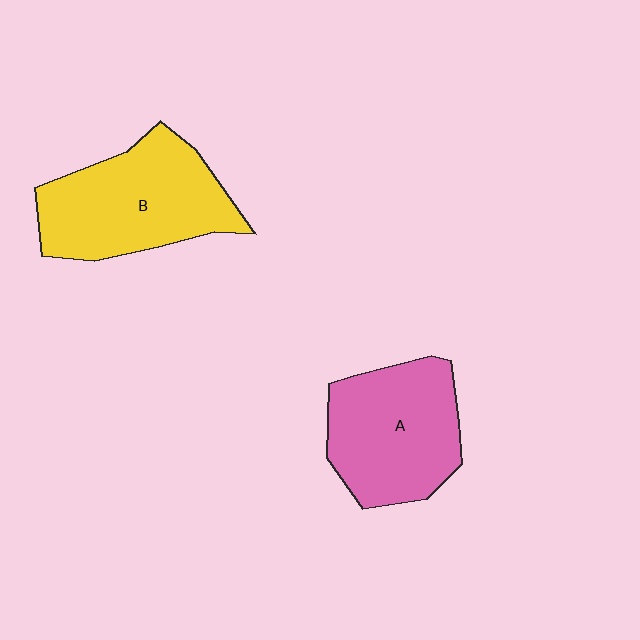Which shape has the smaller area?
Shape A (pink).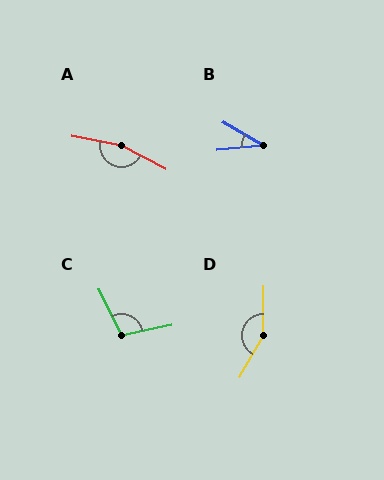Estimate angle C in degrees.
Approximately 104 degrees.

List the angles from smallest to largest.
B (36°), C (104°), D (150°), A (163°).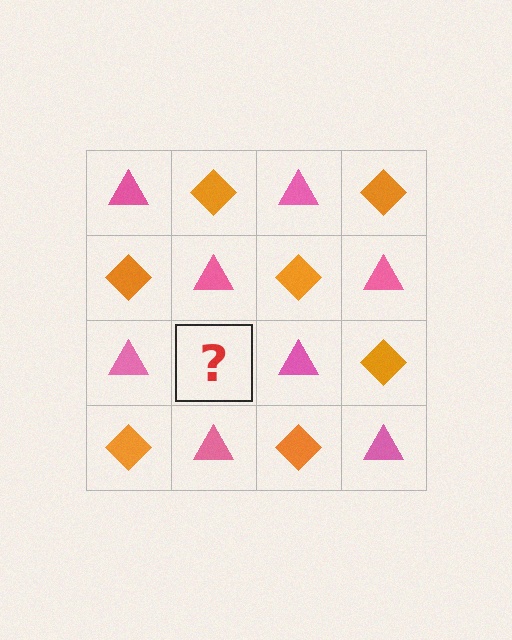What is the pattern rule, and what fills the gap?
The rule is that it alternates pink triangle and orange diamond in a checkerboard pattern. The gap should be filled with an orange diamond.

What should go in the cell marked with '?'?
The missing cell should contain an orange diamond.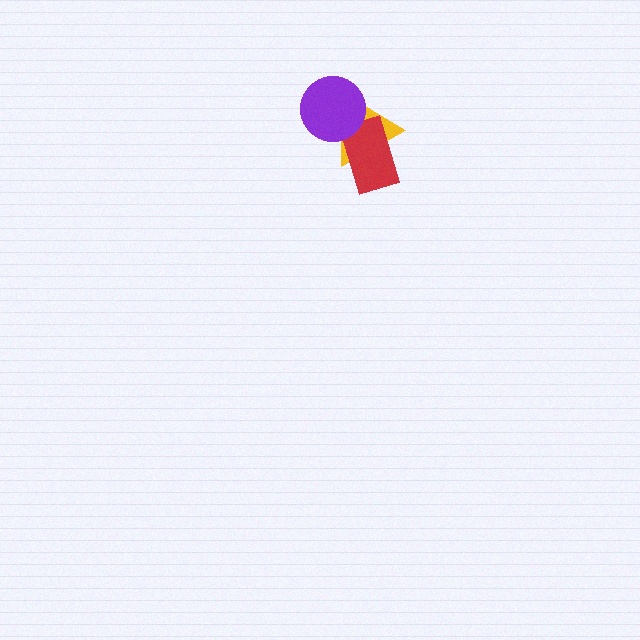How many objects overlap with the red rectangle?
2 objects overlap with the red rectangle.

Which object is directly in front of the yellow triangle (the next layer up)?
The red rectangle is directly in front of the yellow triangle.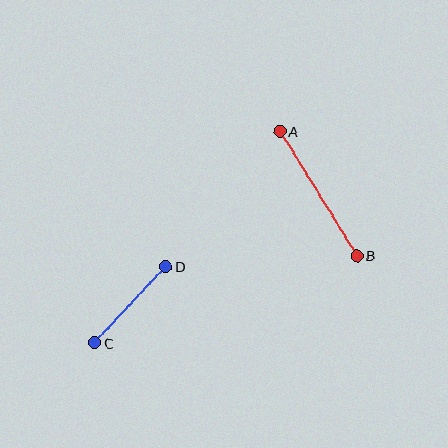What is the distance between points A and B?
The distance is approximately 146 pixels.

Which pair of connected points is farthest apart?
Points A and B are farthest apart.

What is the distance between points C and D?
The distance is approximately 104 pixels.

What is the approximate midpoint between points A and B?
The midpoint is at approximately (318, 194) pixels.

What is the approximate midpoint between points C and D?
The midpoint is at approximately (130, 304) pixels.